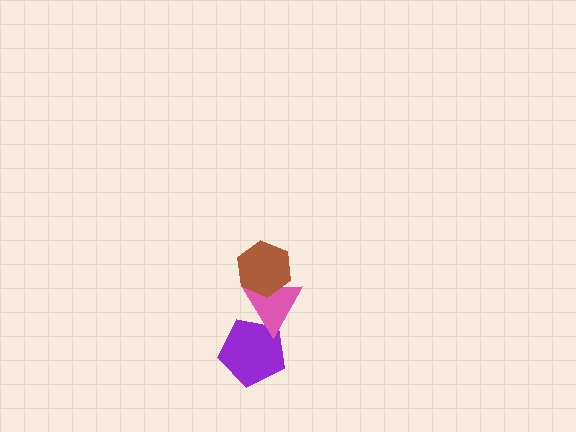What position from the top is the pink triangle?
The pink triangle is 2nd from the top.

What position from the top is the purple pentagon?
The purple pentagon is 3rd from the top.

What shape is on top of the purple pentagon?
The pink triangle is on top of the purple pentagon.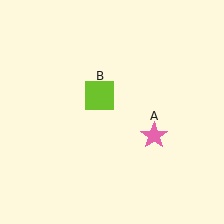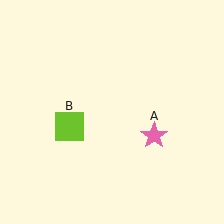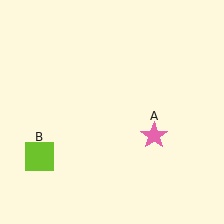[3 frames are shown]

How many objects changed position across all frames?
1 object changed position: lime square (object B).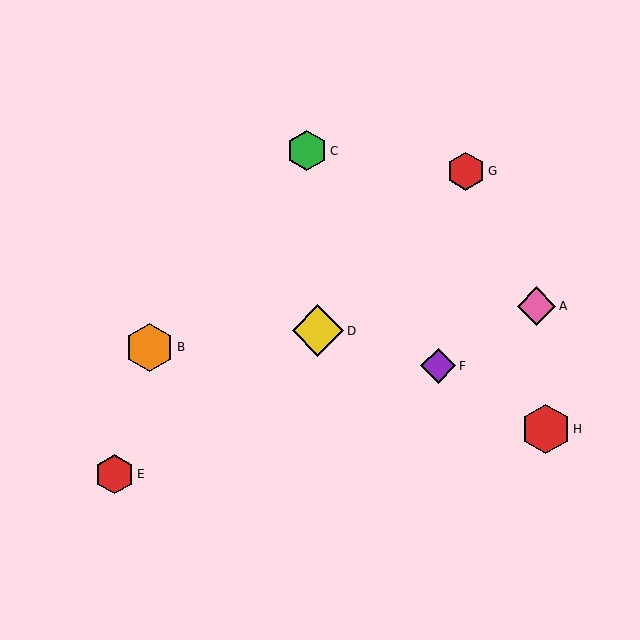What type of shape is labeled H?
Shape H is a red hexagon.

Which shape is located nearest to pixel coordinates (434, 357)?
The purple diamond (labeled F) at (438, 366) is nearest to that location.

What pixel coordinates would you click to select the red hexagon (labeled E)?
Click at (115, 474) to select the red hexagon E.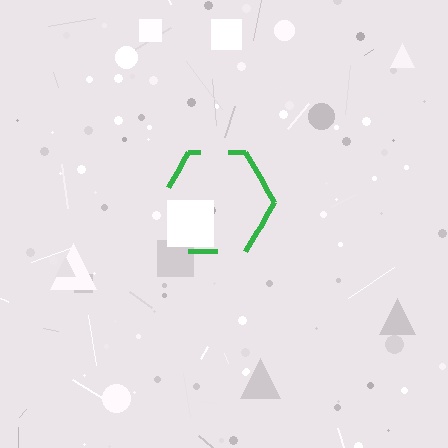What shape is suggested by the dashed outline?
The dashed outline suggests a hexagon.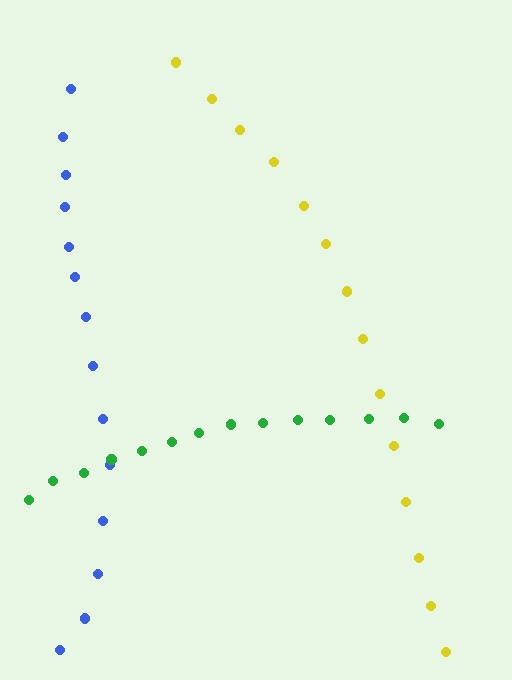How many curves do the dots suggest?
There are 3 distinct paths.